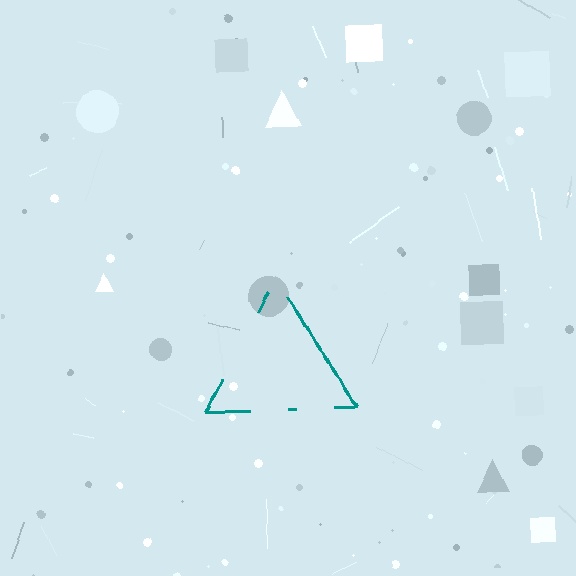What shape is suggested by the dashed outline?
The dashed outline suggests a triangle.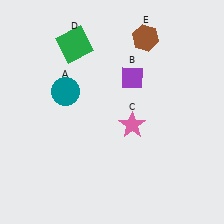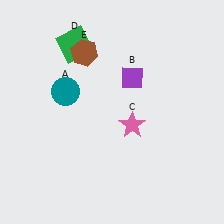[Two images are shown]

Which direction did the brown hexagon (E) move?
The brown hexagon (E) moved left.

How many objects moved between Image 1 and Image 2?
1 object moved between the two images.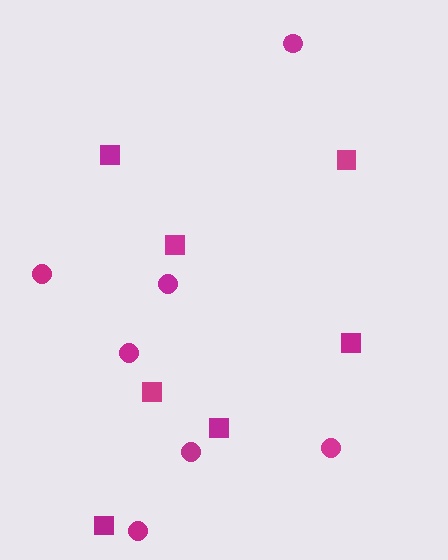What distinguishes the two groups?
There are 2 groups: one group of squares (7) and one group of circles (7).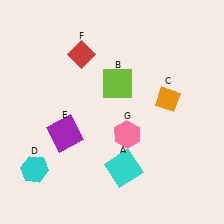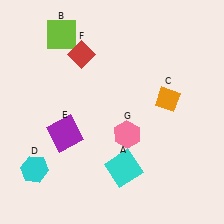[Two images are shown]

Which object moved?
The lime square (B) moved left.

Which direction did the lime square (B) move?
The lime square (B) moved left.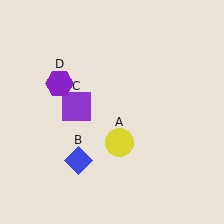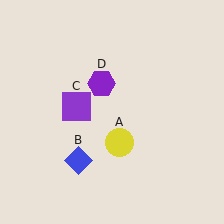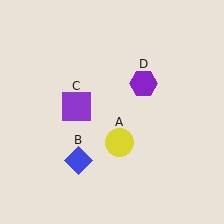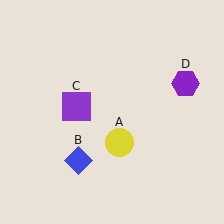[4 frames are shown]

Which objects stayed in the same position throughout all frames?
Yellow circle (object A) and blue diamond (object B) and purple square (object C) remained stationary.